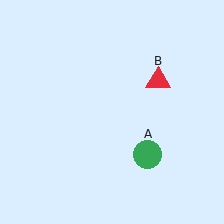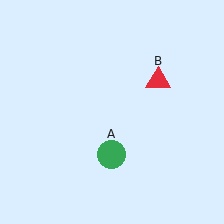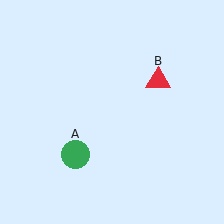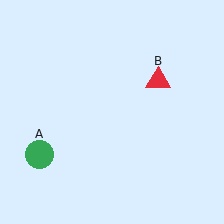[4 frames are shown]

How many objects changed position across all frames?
1 object changed position: green circle (object A).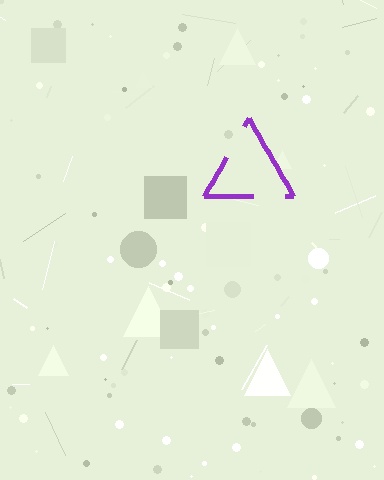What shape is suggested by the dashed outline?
The dashed outline suggests a triangle.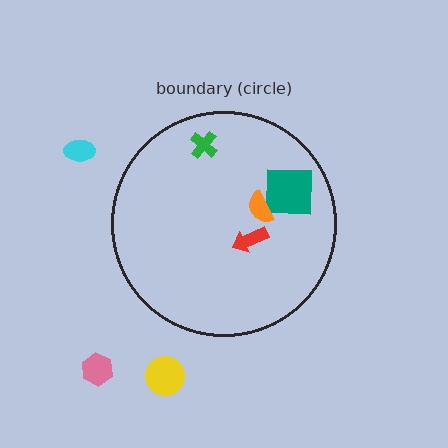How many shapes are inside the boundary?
4 inside, 3 outside.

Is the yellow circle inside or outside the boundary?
Outside.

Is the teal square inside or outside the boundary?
Inside.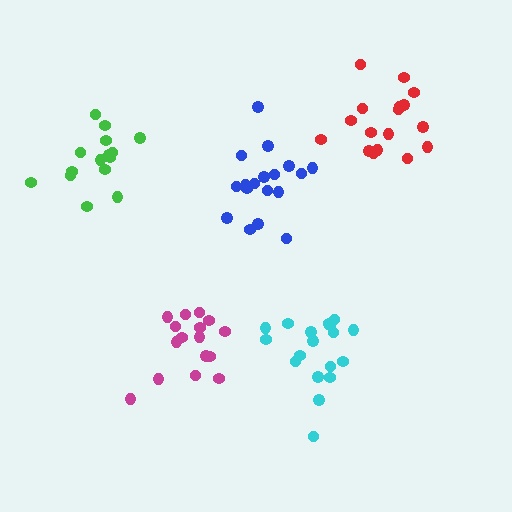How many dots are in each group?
Group 1: 18 dots, Group 2: 16 dots, Group 3: 15 dots, Group 4: 18 dots, Group 5: 18 dots (85 total).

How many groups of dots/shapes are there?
There are 5 groups.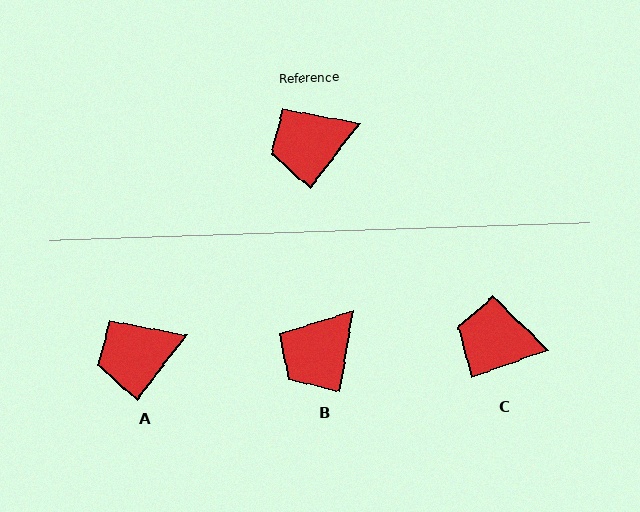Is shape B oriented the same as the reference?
No, it is off by about 28 degrees.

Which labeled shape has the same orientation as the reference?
A.